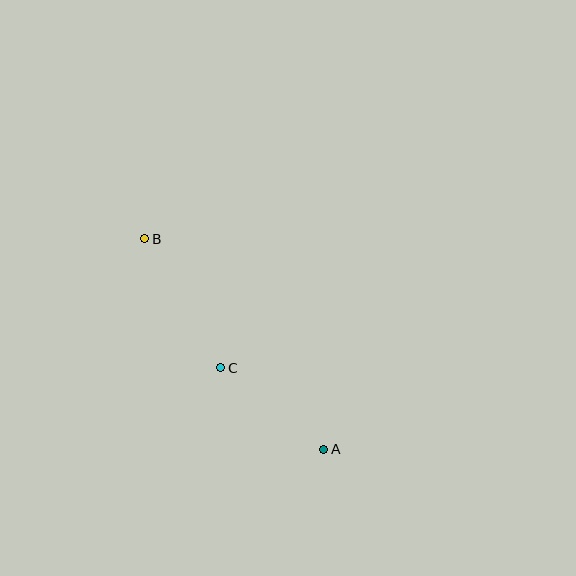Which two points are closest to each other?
Points A and C are closest to each other.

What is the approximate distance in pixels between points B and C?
The distance between B and C is approximately 149 pixels.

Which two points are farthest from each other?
Points A and B are farthest from each other.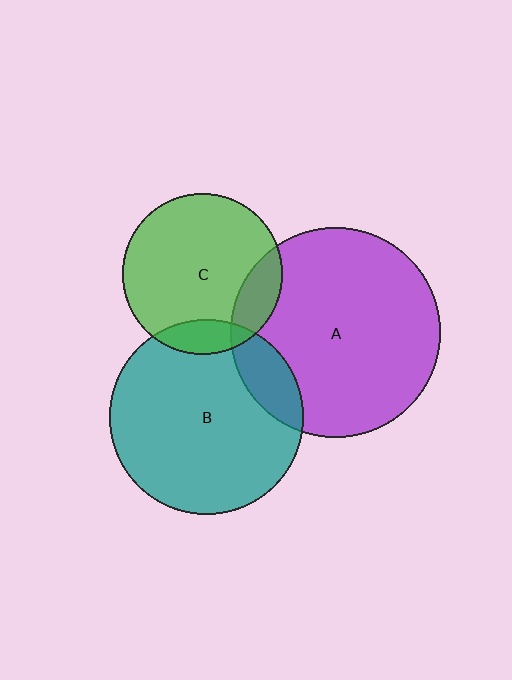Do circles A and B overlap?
Yes.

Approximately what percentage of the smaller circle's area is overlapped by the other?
Approximately 15%.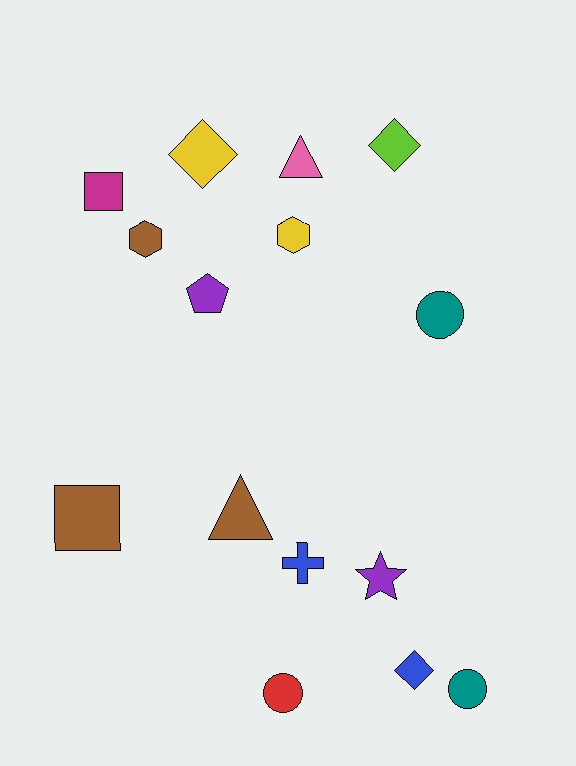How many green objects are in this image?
There are no green objects.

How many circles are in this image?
There are 3 circles.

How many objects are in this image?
There are 15 objects.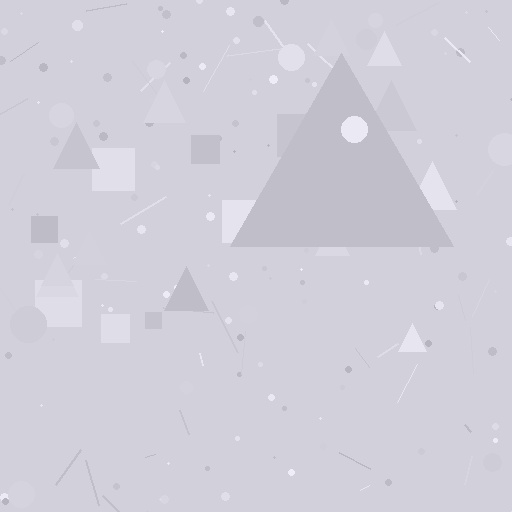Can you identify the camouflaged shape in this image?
The camouflaged shape is a triangle.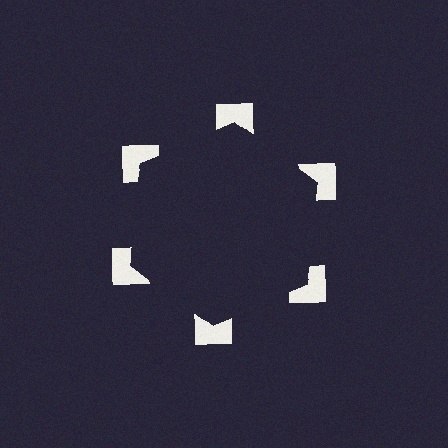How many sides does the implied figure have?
6 sides.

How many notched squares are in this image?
There are 6 — one at each vertex of the illusory hexagon.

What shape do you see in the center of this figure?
An illusory hexagon — its edges are inferred from the aligned wedge cuts in the notched squares, not physically drawn.